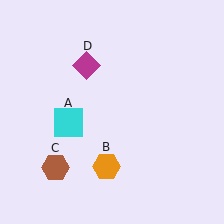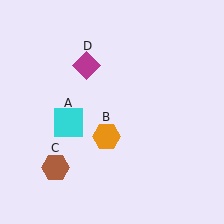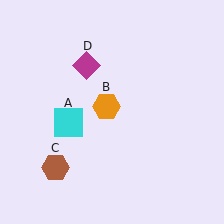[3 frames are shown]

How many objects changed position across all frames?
1 object changed position: orange hexagon (object B).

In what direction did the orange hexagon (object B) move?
The orange hexagon (object B) moved up.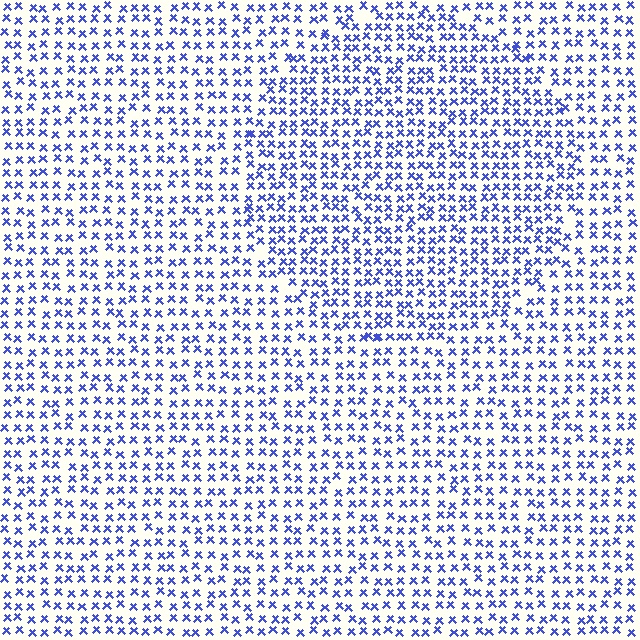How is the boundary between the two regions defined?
The boundary is defined by a change in element density (approximately 1.4x ratio). All elements are the same color, size, and shape.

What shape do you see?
I see a circle.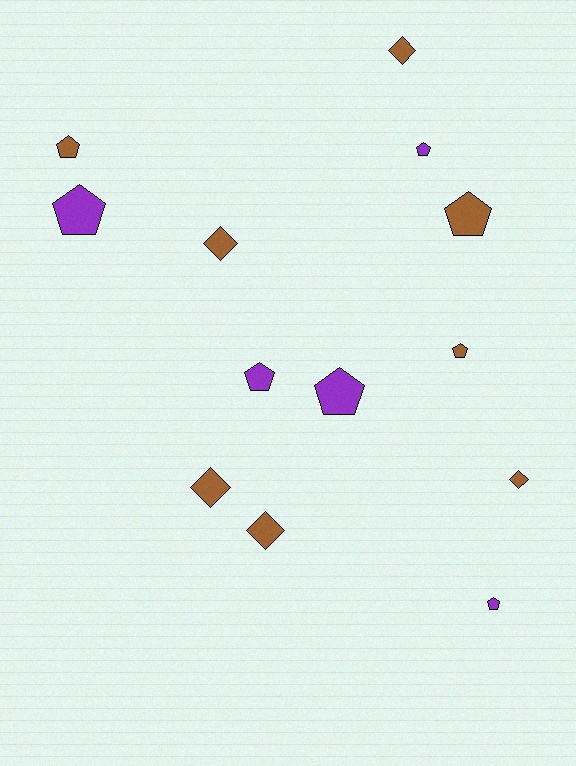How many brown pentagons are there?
There are 3 brown pentagons.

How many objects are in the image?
There are 13 objects.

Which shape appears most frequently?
Pentagon, with 8 objects.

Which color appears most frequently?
Brown, with 8 objects.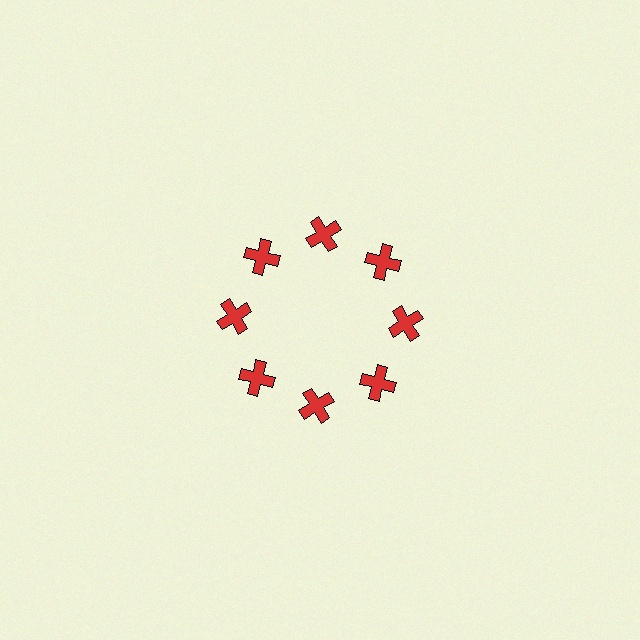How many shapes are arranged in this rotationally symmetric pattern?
There are 8 shapes, arranged in 8 groups of 1.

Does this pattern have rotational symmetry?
Yes, this pattern has 8-fold rotational symmetry. It looks the same after rotating 45 degrees around the center.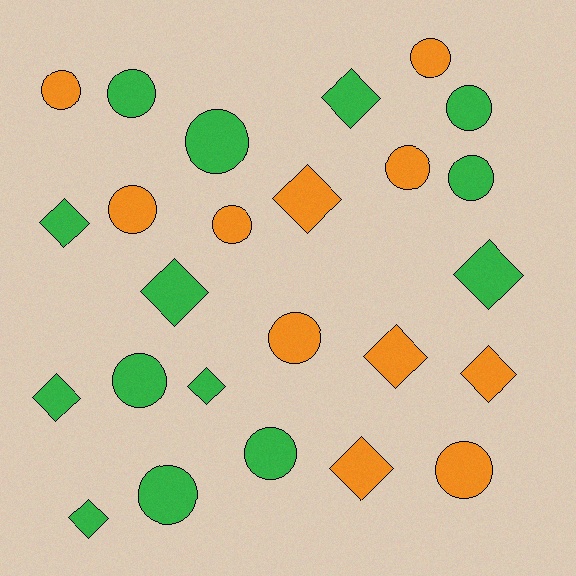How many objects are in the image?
There are 25 objects.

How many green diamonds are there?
There are 7 green diamonds.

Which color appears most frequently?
Green, with 14 objects.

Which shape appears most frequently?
Circle, with 14 objects.